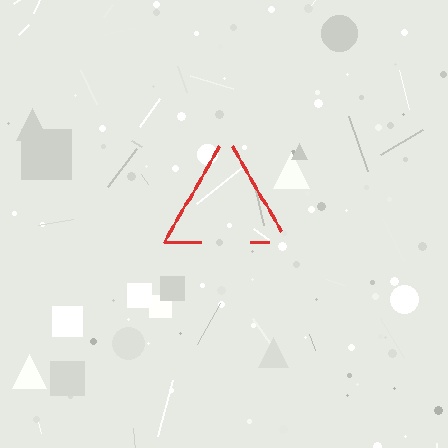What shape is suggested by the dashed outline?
The dashed outline suggests a triangle.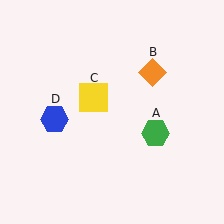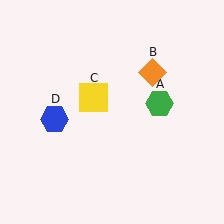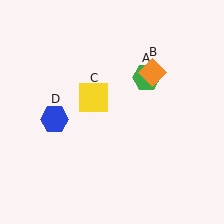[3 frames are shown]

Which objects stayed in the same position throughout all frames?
Orange diamond (object B) and yellow square (object C) and blue hexagon (object D) remained stationary.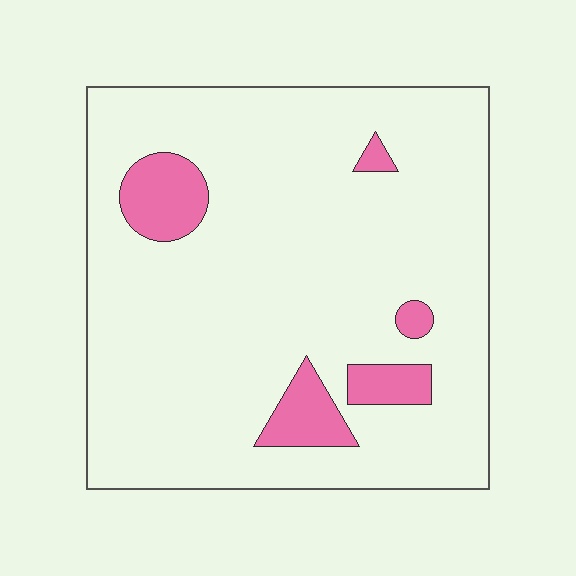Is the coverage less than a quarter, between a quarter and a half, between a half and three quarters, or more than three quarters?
Less than a quarter.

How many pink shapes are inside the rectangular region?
5.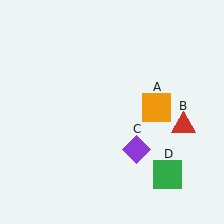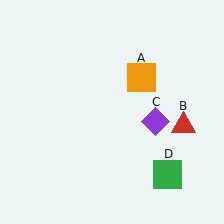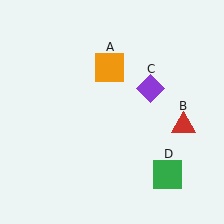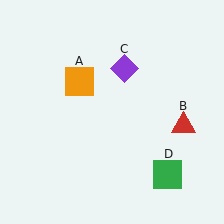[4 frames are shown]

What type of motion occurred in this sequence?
The orange square (object A), purple diamond (object C) rotated counterclockwise around the center of the scene.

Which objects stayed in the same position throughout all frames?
Red triangle (object B) and green square (object D) remained stationary.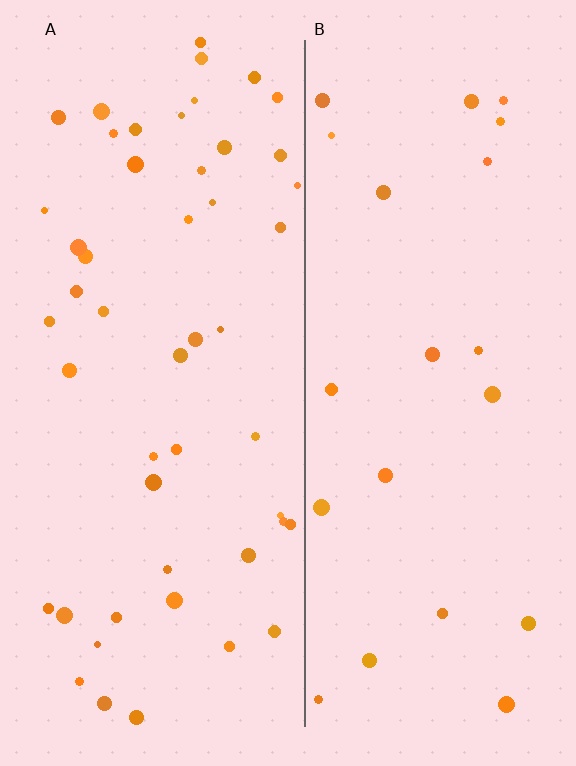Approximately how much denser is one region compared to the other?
Approximately 2.3× — region A over region B.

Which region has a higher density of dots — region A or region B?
A (the left).